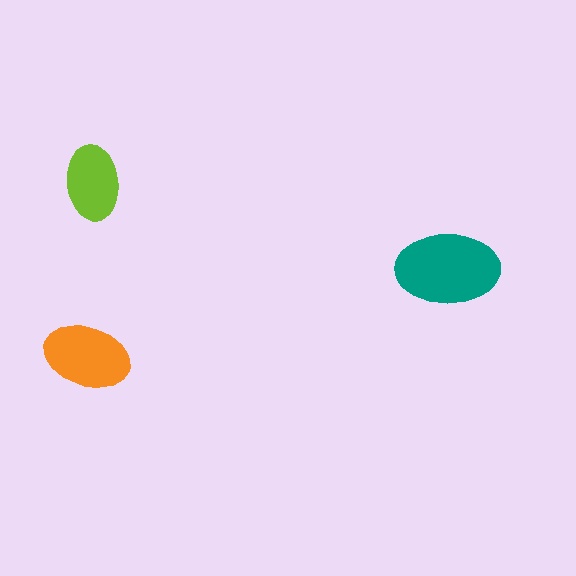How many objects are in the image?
There are 3 objects in the image.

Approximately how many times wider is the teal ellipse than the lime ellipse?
About 1.5 times wider.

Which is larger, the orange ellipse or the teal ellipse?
The teal one.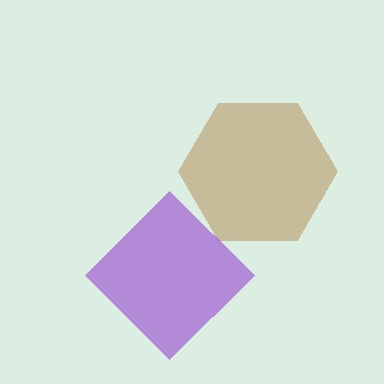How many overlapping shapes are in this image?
There are 2 overlapping shapes in the image.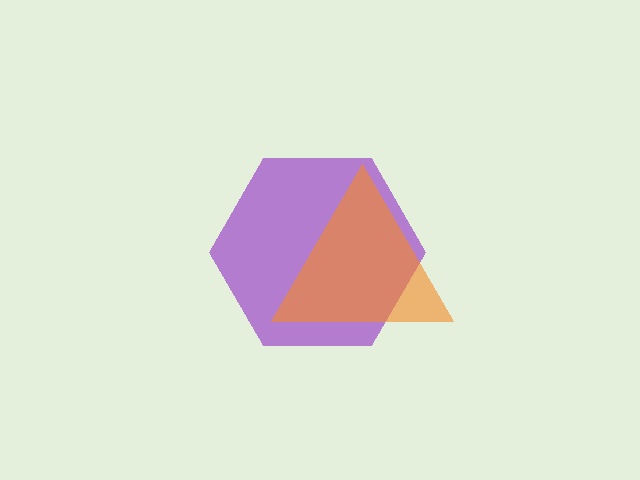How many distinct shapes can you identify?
There are 2 distinct shapes: a purple hexagon, an orange triangle.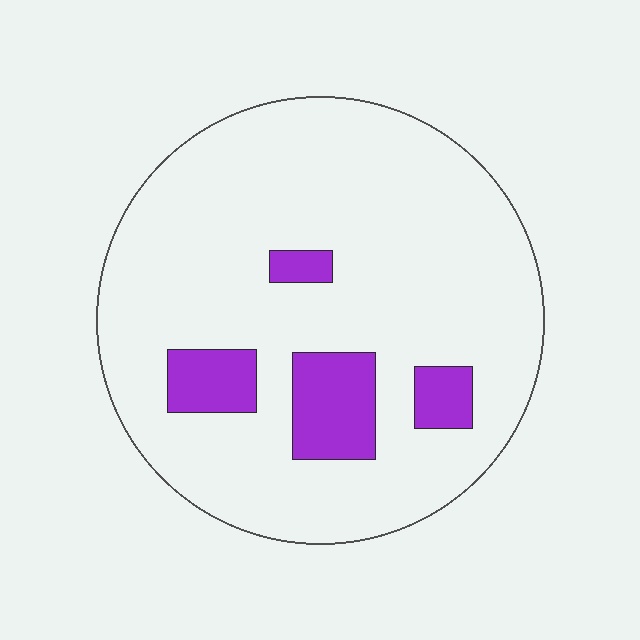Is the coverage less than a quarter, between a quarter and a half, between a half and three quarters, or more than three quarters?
Less than a quarter.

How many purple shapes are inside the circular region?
4.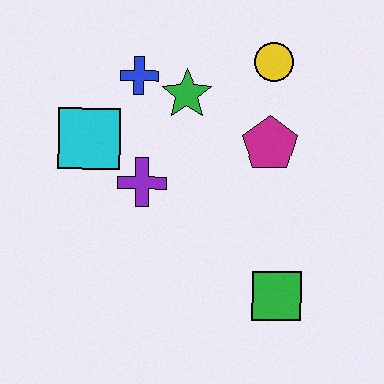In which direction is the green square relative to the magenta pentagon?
The green square is below the magenta pentagon.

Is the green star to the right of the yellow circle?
No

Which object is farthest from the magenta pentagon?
The cyan square is farthest from the magenta pentagon.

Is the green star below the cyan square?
No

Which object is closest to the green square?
The magenta pentagon is closest to the green square.